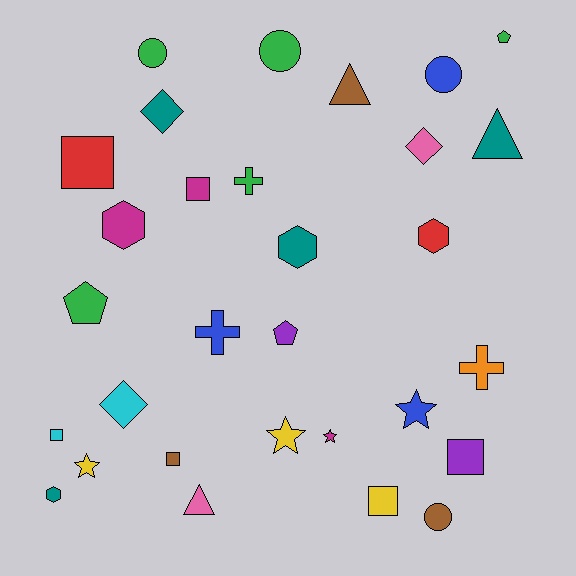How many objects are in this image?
There are 30 objects.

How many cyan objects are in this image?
There are 2 cyan objects.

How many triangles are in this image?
There are 3 triangles.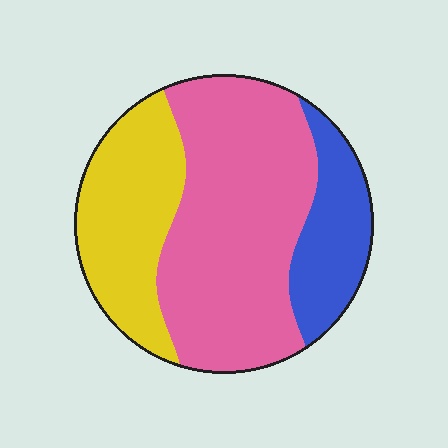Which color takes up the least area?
Blue, at roughly 20%.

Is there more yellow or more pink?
Pink.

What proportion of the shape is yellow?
Yellow covers 28% of the shape.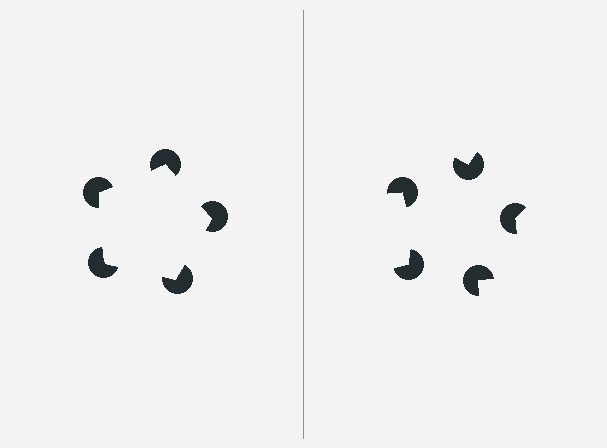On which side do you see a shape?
An illusory pentagon appears on the left side. On the right side the wedge cuts are rotated, so no coherent shape forms.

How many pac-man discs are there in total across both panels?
10 — 5 on each side.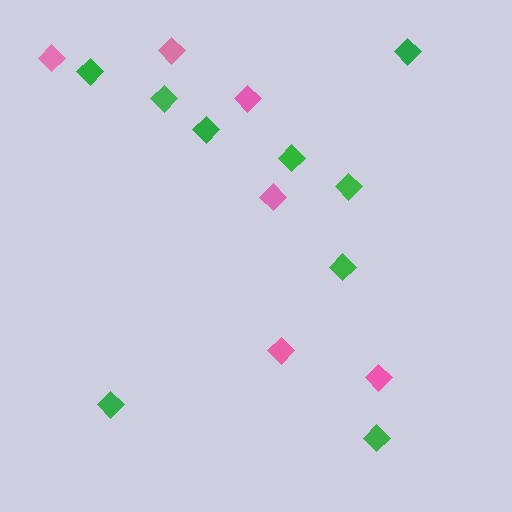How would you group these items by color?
There are 2 groups: one group of pink diamonds (6) and one group of green diamonds (9).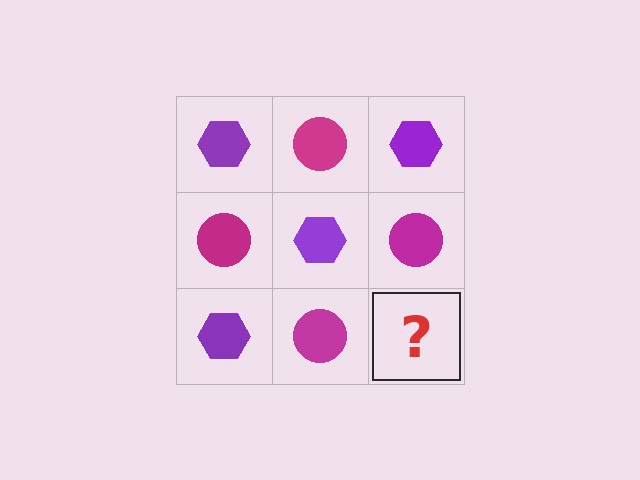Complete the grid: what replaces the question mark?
The question mark should be replaced with a purple hexagon.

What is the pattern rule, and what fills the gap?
The rule is that it alternates purple hexagon and magenta circle in a checkerboard pattern. The gap should be filled with a purple hexagon.